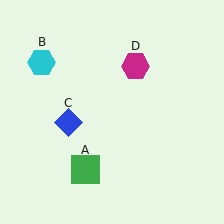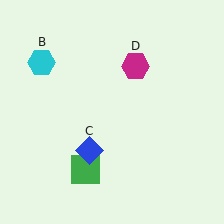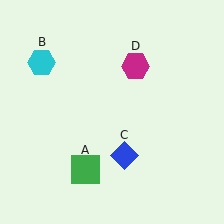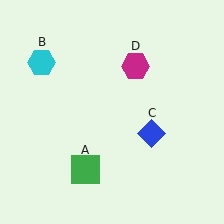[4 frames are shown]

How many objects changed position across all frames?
1 object changed position: blue diamond (object C).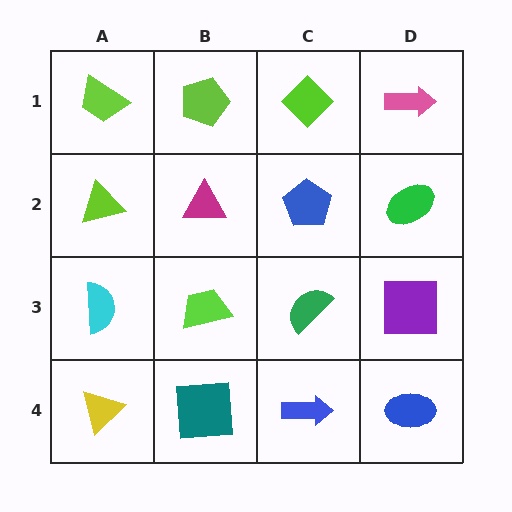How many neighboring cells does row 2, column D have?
3.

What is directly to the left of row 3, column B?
A cyan semicircle.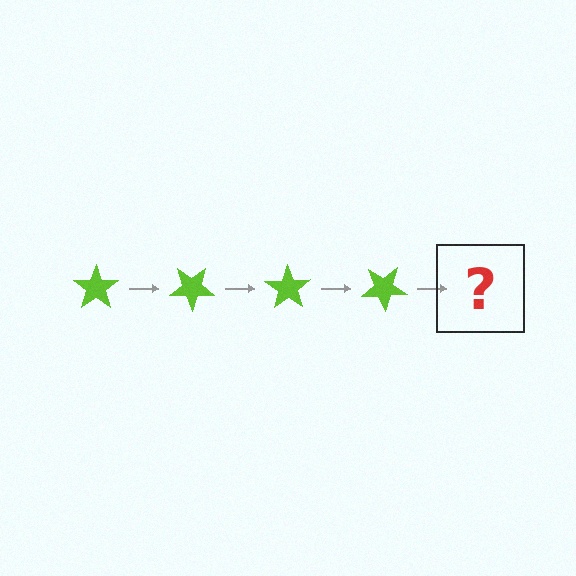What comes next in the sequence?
The next element should be a lime star rotated 140 degrees.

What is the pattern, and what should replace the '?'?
The pattern is that the star rotates 35 degrees each step. The '?' should be a lime star rotated 140 degrees.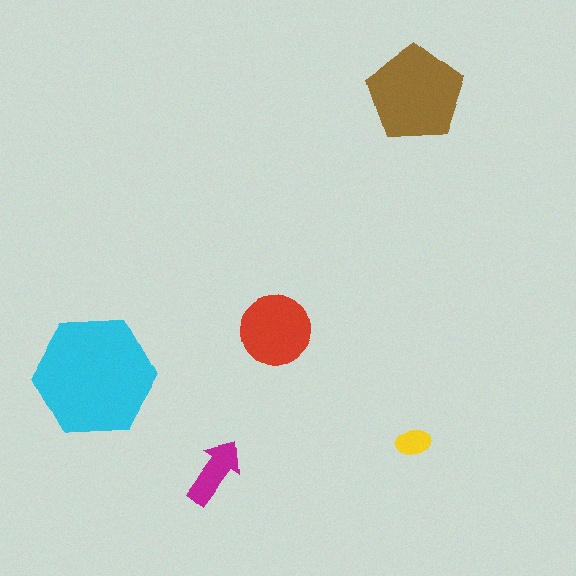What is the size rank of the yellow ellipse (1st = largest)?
5th.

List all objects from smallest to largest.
The yellow ellipse, the magenta arrow, the red circle, the brown pentagon, the cyan hexagon.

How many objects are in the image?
There are 5 objects in the image.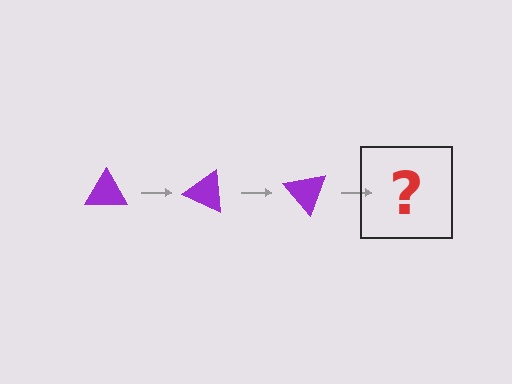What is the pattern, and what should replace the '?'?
The pattern is that the triangle rotates 25 degrees each step. The '?' should be a purple triangle rotated 75 degrees.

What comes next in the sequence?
The next element should be a purple triangle rotated 75 degrees.